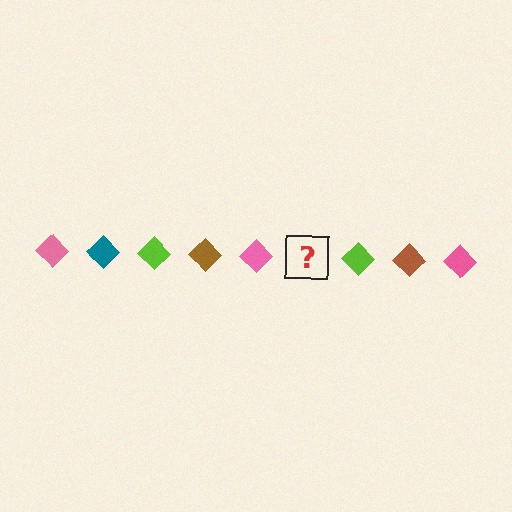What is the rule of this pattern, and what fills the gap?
The rule is that the pattern cycles through pink, teal, lime, brown diamonds. The gap should be filled with a teal diamond.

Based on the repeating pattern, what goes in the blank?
The blank should be a teal diamond.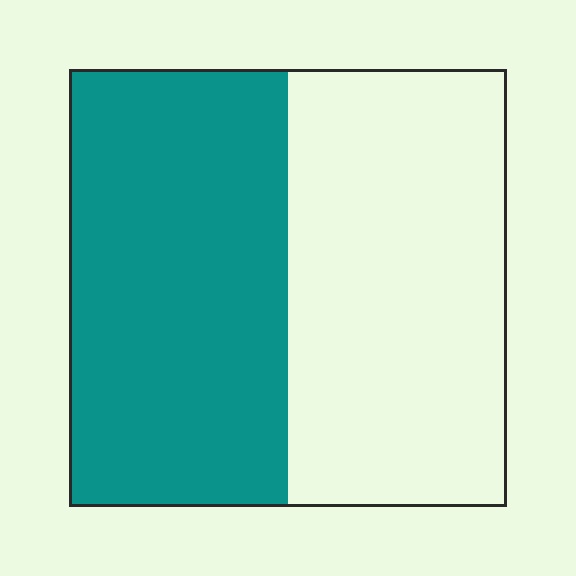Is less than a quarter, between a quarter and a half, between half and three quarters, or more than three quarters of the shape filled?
Between half and three quarters.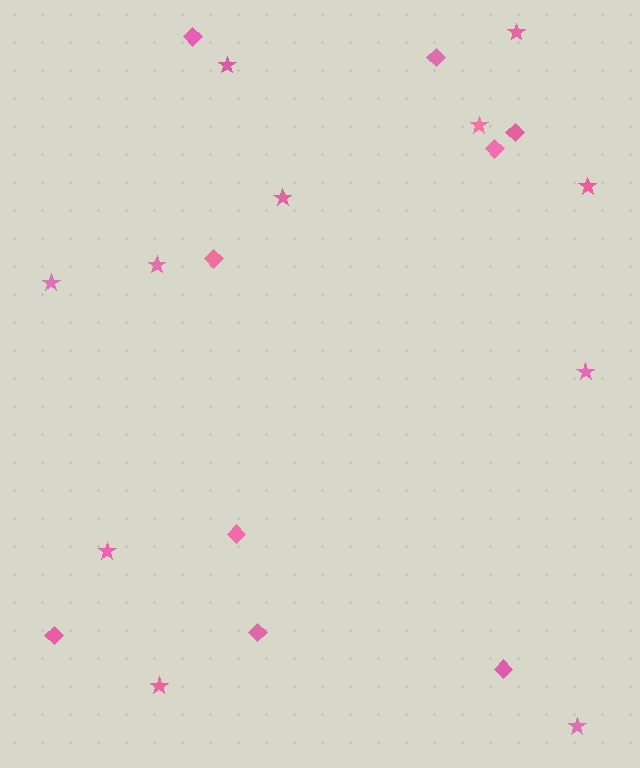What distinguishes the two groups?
There are 2 groups: one group of stars (11) and one group of diamonds (9).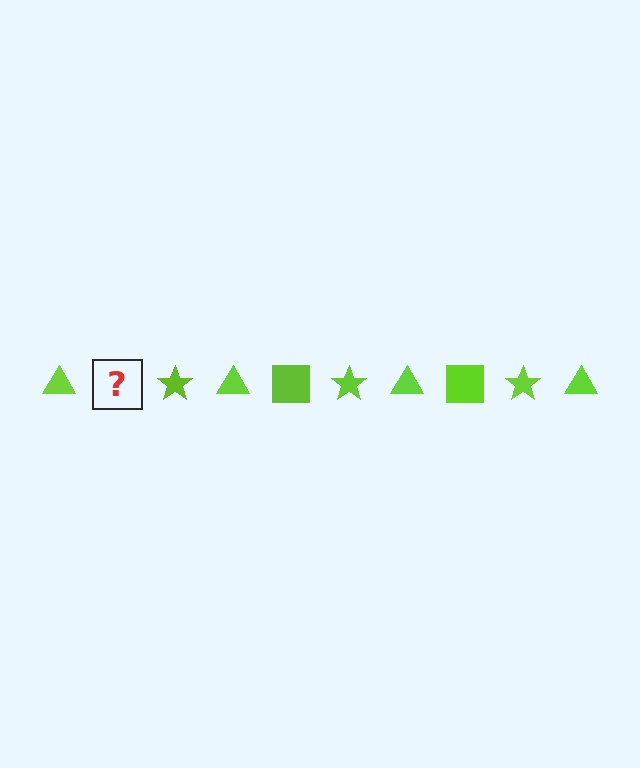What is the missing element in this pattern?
The missing element is a lime square.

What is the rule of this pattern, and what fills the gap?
The rule is that the pattern cycles through triangle, square, star shapes in lime. The gap should be filled with a lime square.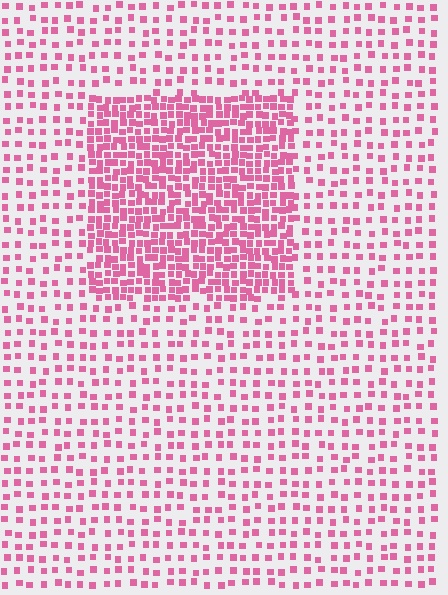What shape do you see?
I see a rectangle.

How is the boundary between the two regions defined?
The boundary is defined by a change in element density (approximately 2.5x ratio). All elements are the same color, size, and shape.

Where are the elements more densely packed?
The elements are more densely packed inside the rectangle boundary.